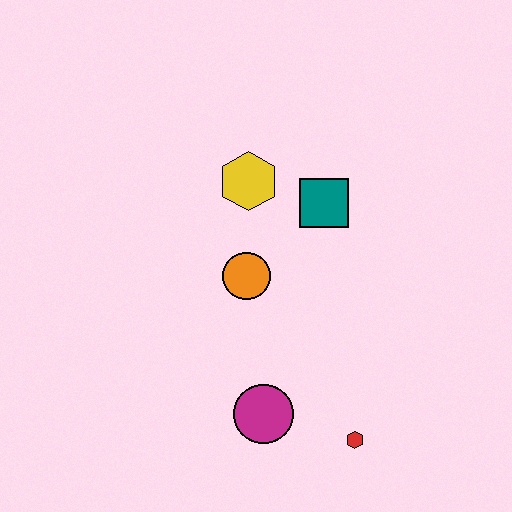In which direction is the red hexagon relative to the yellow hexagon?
The red hexagon is below the yellow hexagon.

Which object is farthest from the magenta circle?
The yellow hexagon is farthest from the magenta circle.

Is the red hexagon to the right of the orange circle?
Yes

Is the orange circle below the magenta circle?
No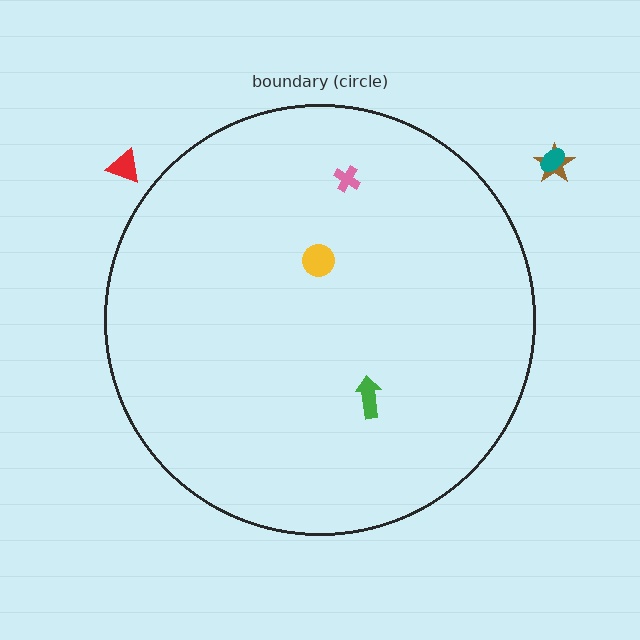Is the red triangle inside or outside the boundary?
Outside.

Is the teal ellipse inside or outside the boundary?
Outside.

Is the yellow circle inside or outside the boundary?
Inside.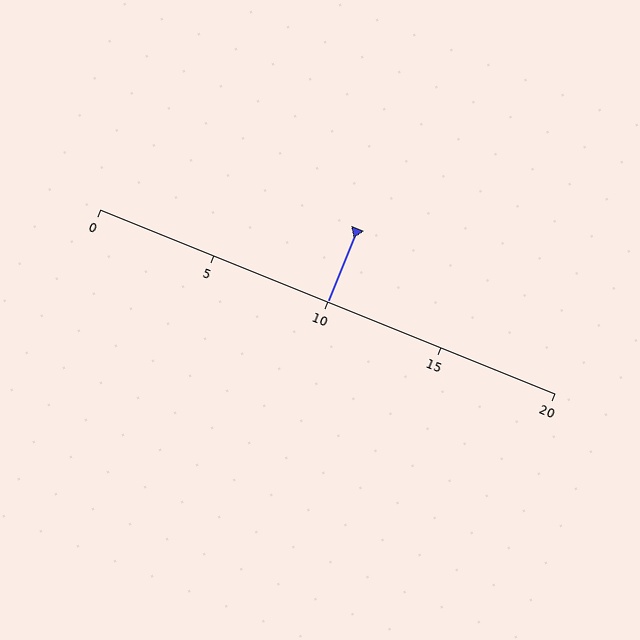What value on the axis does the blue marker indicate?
The marker indicates approximately 10.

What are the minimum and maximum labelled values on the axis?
The axis runs from 0 to 20.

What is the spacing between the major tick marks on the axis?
The major ticks are spaced 5 apart.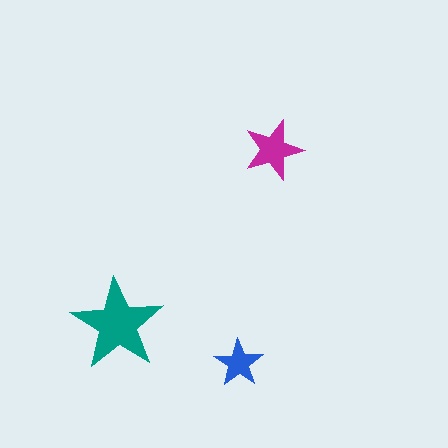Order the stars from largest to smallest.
the teal one, the magenta one, the blue one.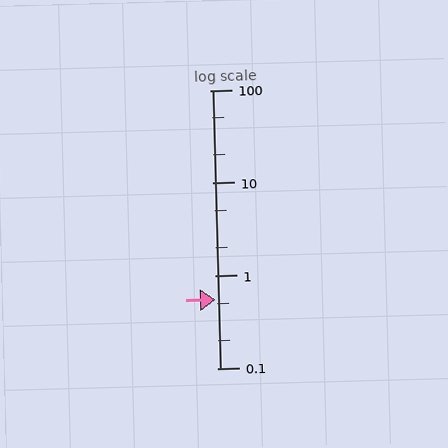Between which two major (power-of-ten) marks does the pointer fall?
The pointer is between 0.1 and 1.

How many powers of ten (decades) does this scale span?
The scale spans 3 decades, from 0.1 to 100.